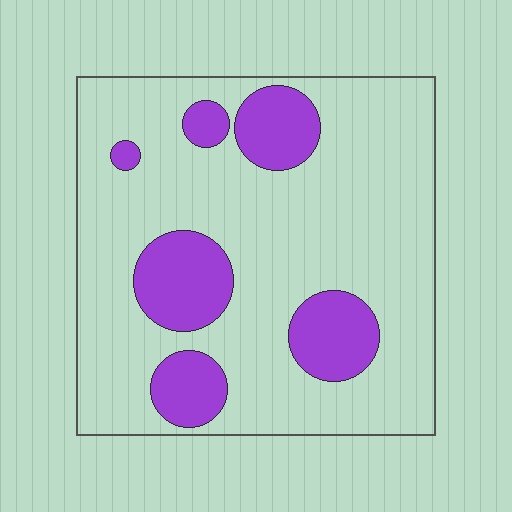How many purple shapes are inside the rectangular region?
6.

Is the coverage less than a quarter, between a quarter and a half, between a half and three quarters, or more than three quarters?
Less than a quarter.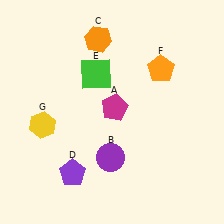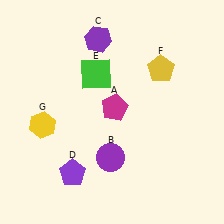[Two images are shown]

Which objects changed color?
C changed from orange to purple. F changed from orange to yellow.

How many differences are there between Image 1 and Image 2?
There are 2 differences between the two images.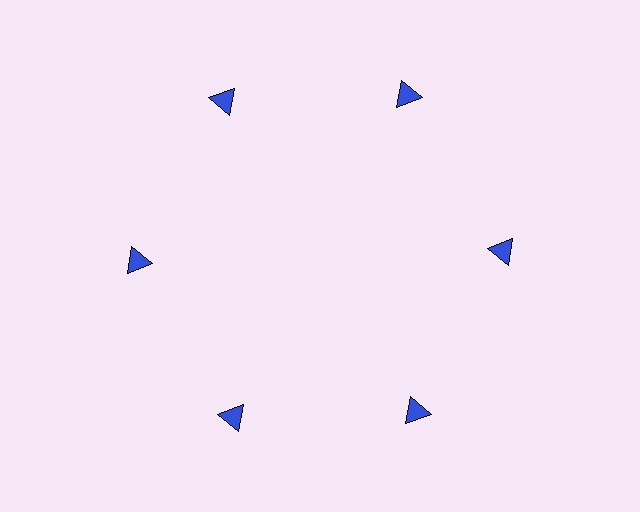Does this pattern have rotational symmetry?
Yes, this pattern has 6-fold rotational symmetry. It looks the same after rotating 60 degrees around the center.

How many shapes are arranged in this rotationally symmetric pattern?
There are 6 shapes, arranged in 6 groups of 1.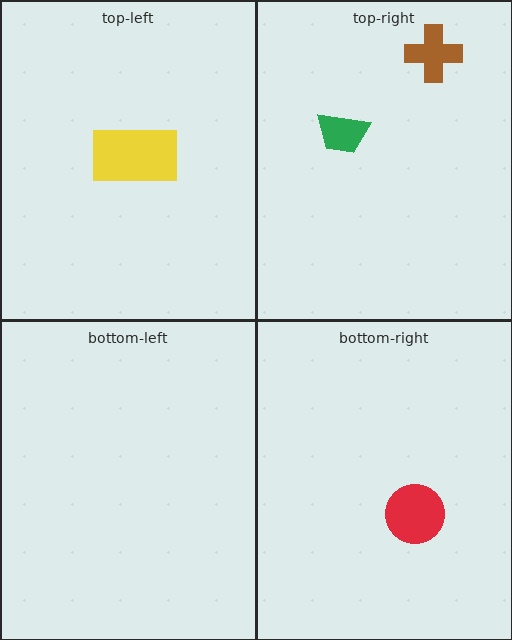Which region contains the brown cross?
The top-right region.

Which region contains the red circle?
The bottom-right region.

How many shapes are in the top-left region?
1.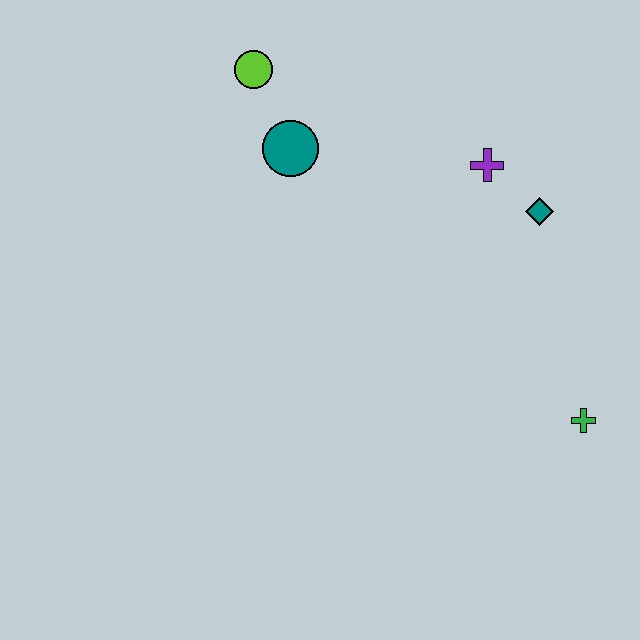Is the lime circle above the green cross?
Yes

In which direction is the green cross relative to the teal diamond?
The green cross is below the teal diamond.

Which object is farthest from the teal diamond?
The lime circle is farthest from the teal diamond.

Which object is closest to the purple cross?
The teal diamond is closest to the purple cross.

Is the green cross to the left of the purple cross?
No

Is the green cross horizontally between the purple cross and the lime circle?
No